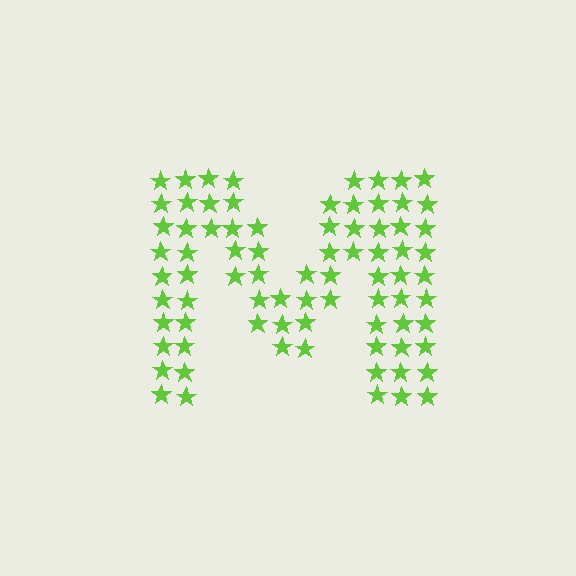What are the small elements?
The small elements are stars.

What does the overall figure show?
The overall figure shows the letter M.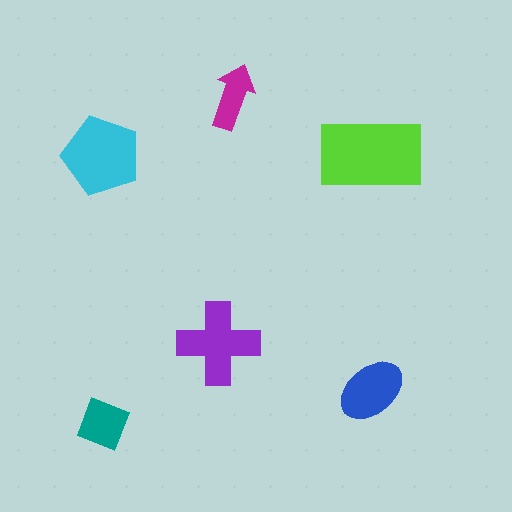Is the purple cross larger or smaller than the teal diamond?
Larger.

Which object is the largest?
The lime rectangle.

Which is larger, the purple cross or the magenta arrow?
The purple cross.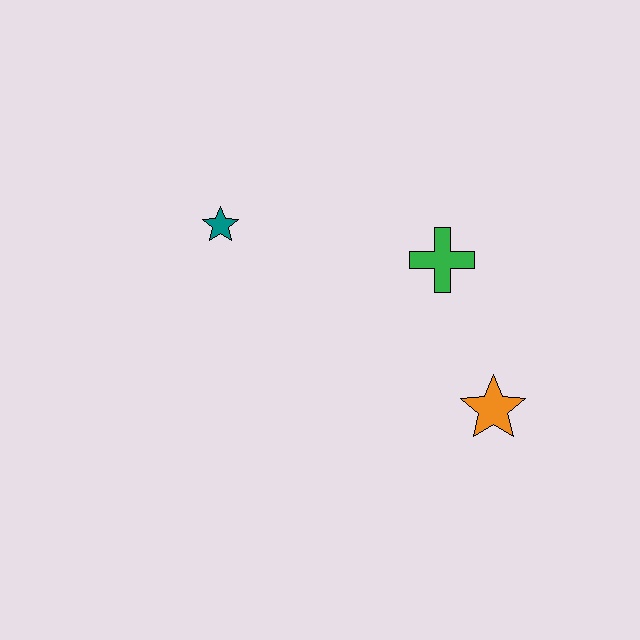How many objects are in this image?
There are 3 objects.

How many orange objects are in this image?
There is 1 orange object.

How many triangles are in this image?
There are no triangles.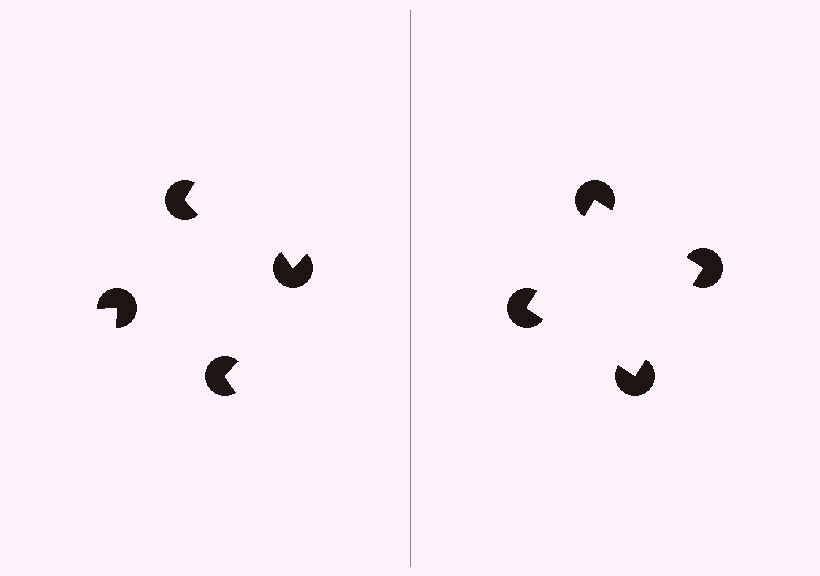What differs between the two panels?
The pac-man discs are positioned identically on both sides; only the wedge orientations differ. On the right they align to a square; on the left they are misaligned.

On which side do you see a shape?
An illusory square appears on the right side. On the left side the wedge cuts are rotated, so no coherent shape forms.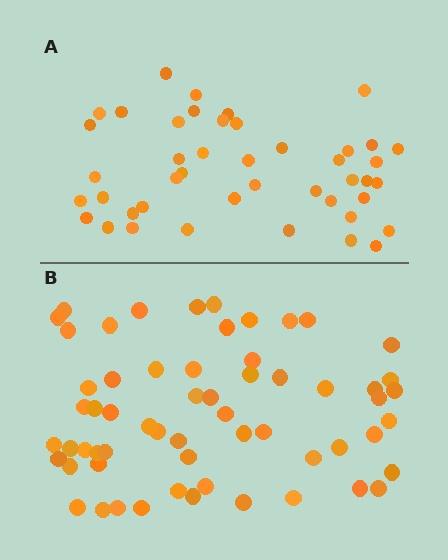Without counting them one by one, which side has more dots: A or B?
Region B (the bottom region) has more dots.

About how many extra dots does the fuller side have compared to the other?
Region B has approximately 15 more dots than region A.